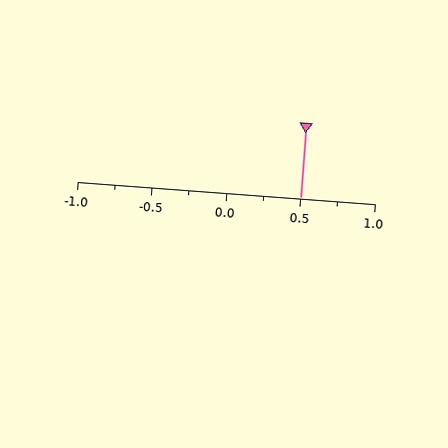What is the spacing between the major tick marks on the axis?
The major ticks are spaced 0.5 apart.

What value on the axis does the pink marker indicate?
The marker indicates approximately 0.5.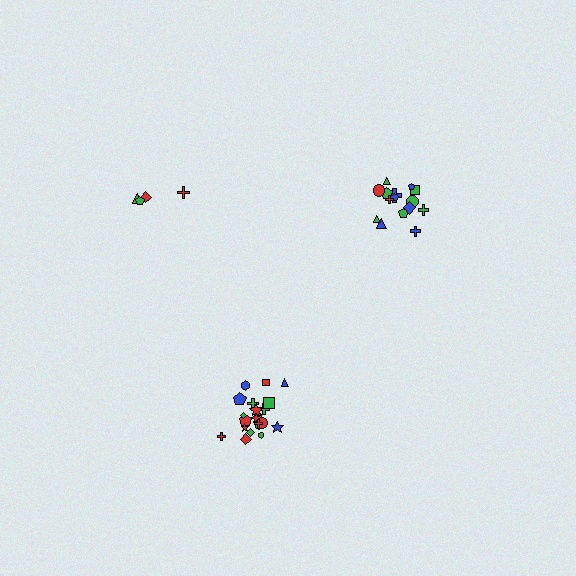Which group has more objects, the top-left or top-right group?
The top-right group.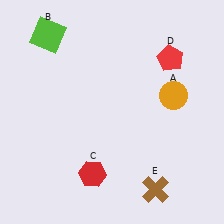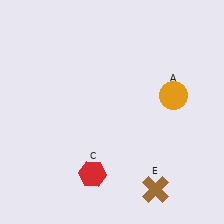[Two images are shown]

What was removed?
The red pentagon (D), the lime square (B) were removed in Image 2.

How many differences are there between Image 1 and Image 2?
There are 2 differences between the two images.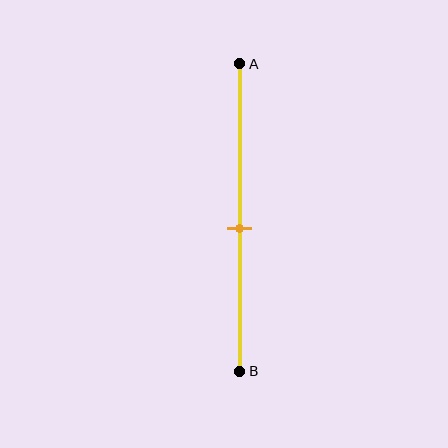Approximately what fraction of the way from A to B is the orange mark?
The orange mark is approximately 55% of the way from A to B.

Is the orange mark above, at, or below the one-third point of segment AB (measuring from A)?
The orange mark is below the one-third point of segment AB.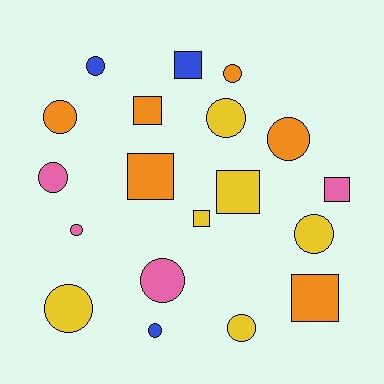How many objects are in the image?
There are 19 objects.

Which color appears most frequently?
Yellow, with 6 objects.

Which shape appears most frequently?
Circle, with 12 objects.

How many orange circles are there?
There are 3 orange circles.